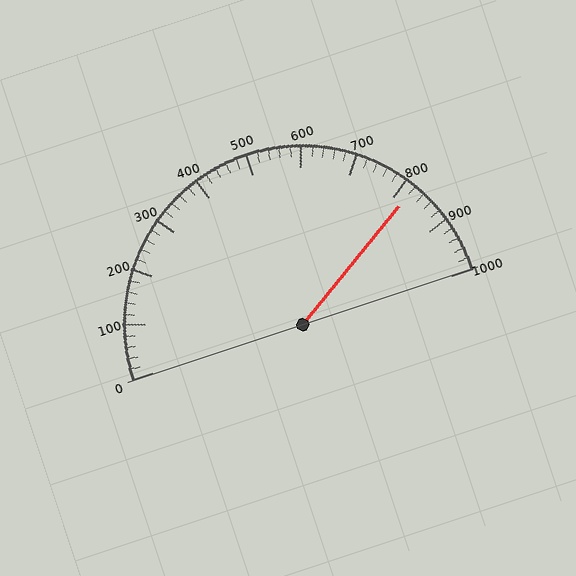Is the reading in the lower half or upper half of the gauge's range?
The reading is in the upper half of the range (0 to 1000).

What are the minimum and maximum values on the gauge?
The gauge ranges from 0 to 1000.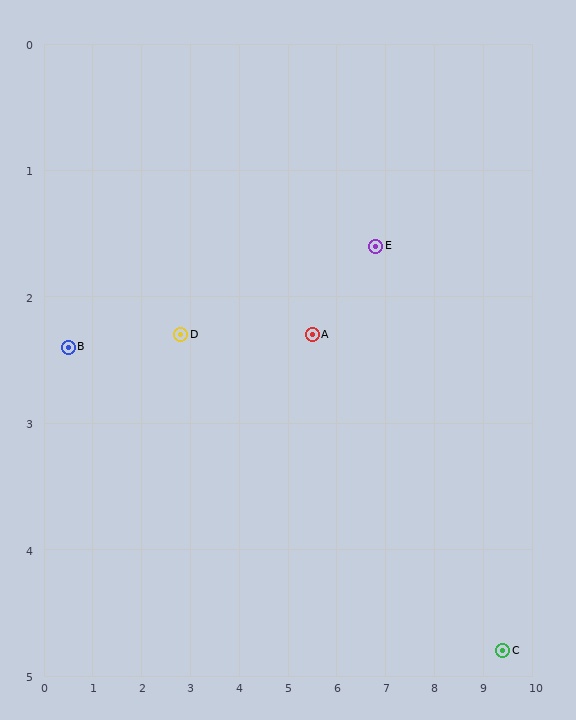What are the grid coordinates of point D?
Point D is at approximately (2.8, 2.3).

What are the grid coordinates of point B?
Point B is at approximately (0.5, 2.4).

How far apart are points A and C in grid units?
Points A and C are about 4.6 grid units apart.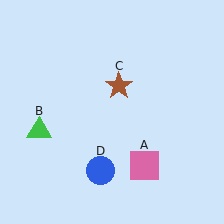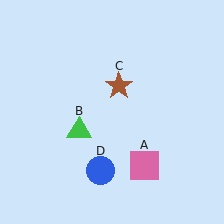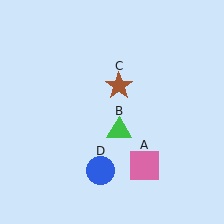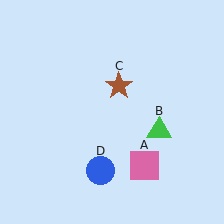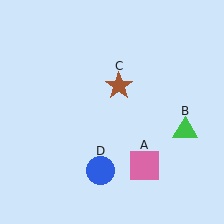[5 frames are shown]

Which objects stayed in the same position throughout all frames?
Pink square (object A) and brown star (object C) and blue circle (object D) remained stationary.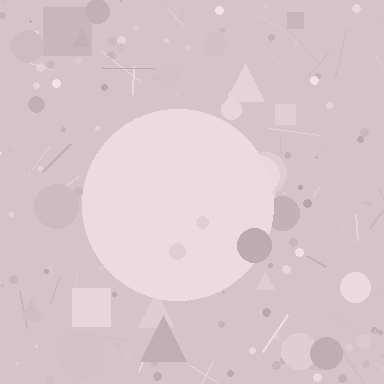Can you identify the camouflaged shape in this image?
The camouflaged shape is a circle.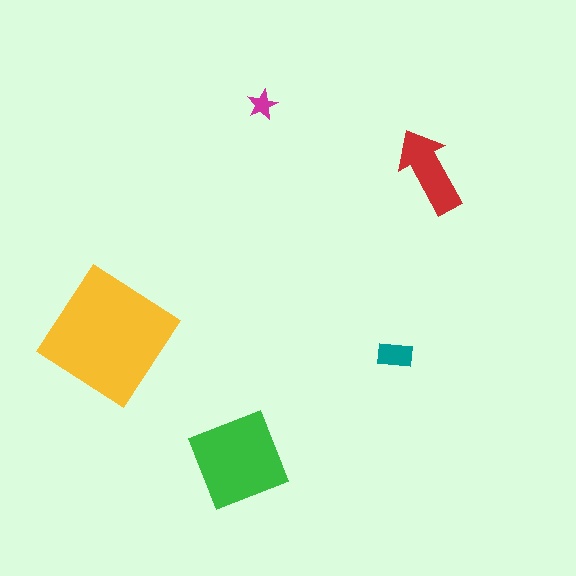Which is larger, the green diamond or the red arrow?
The green diamond.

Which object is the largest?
The yellow diamond.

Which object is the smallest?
The magenta star.